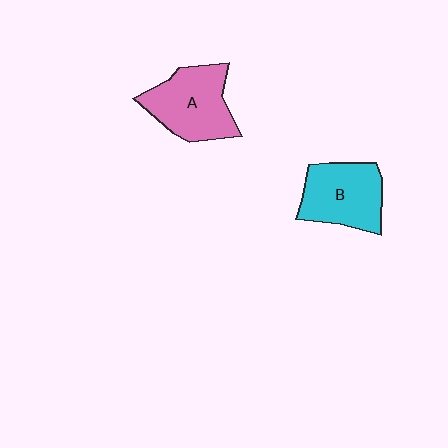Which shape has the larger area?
Shape A (pink).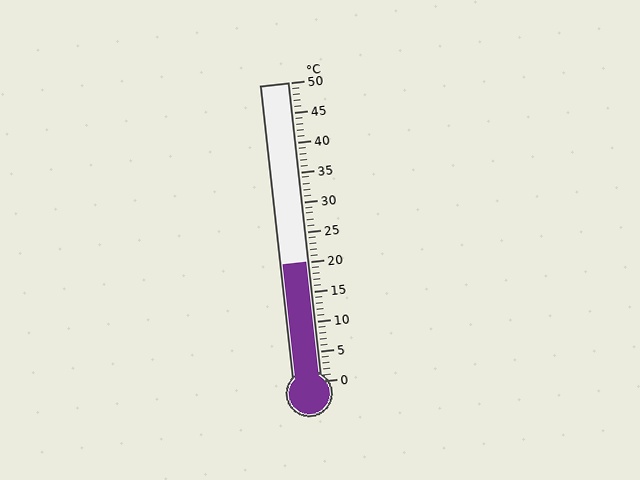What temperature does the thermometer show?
The thermometer shows approximately 20°C.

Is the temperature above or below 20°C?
The temperature is at 20°C.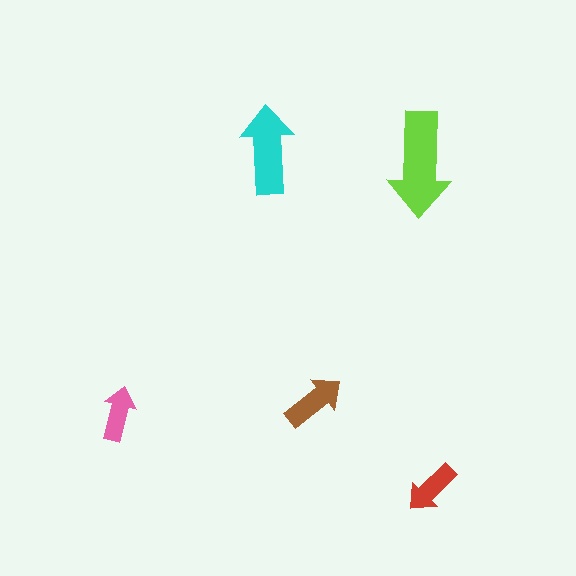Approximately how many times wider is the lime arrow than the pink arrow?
About 2 times wider.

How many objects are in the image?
There are 5 objects in the image.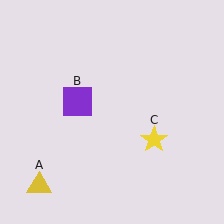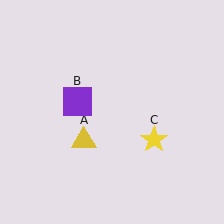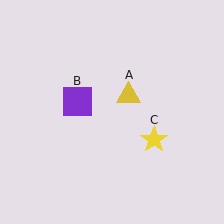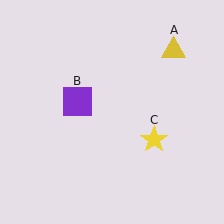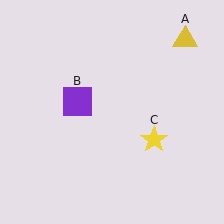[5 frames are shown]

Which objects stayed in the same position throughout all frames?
Purple square (object B) and yellow star (object C) remained stationary.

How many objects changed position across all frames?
1 object changed position: yellow triangle (object A).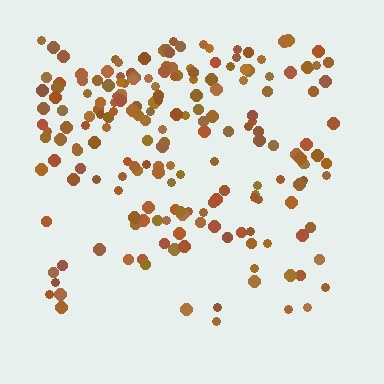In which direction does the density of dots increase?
From bottom to top, with the top side densest.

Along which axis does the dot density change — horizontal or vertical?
Vertical.